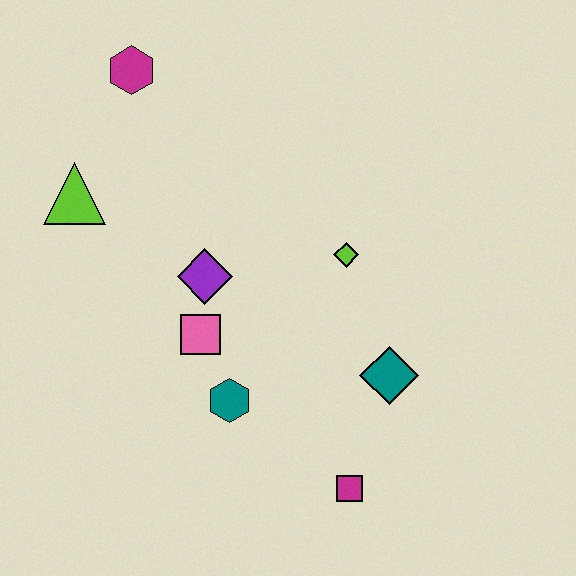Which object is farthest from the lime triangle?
The magenta square is farthest from the lime triangle.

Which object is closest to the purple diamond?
The pink square is closest to the purple diamond.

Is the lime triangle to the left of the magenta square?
Yes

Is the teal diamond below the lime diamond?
Yes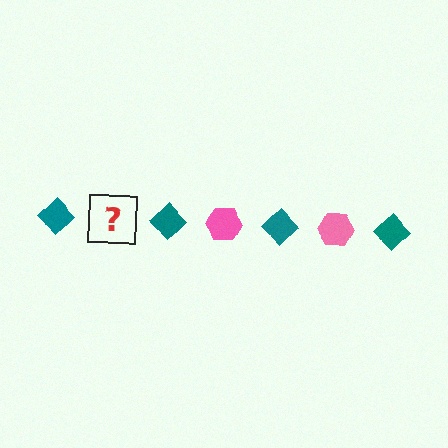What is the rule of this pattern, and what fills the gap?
The rule is that the pattern alternates between teal diamond and pink hexagon. The gap should be filled with a pink hexagon.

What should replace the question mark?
The question mark should be replaced with a pink hexagon.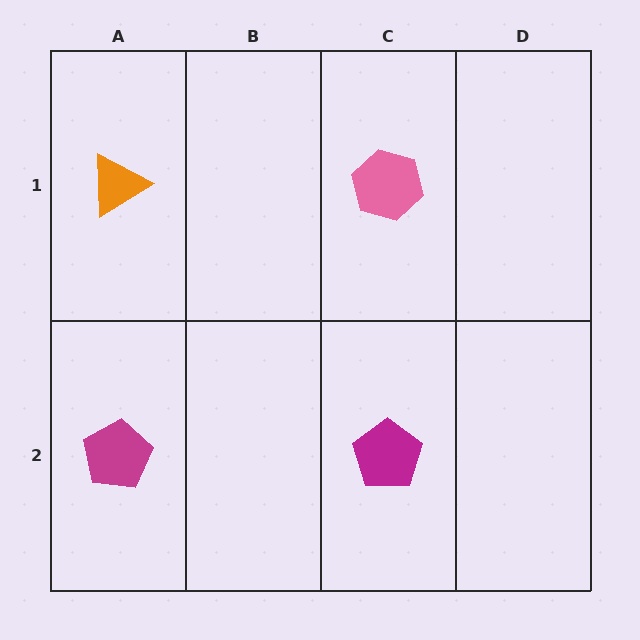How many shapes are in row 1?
2 shapes.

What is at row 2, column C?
A magenta pentagon.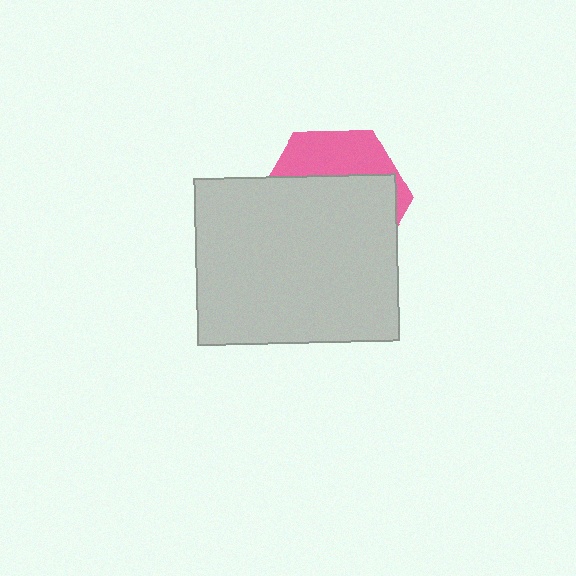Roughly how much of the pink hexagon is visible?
A small part of it is visible (roughly 31%).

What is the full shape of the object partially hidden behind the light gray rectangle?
The partially hidden object is a pink hexagon.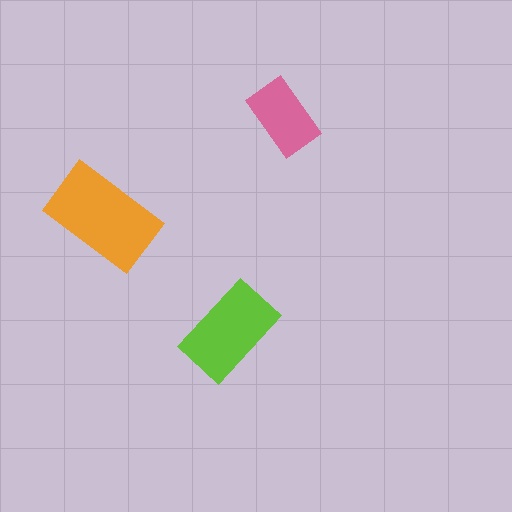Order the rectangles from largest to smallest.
the orange one, the lime one, the pink one.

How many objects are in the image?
There are 3 objects in the image.